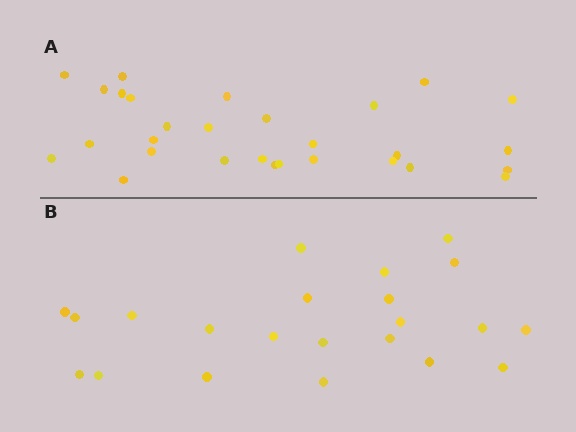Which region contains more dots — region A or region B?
Region A (the top region) has more dots.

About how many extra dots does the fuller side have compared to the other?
Region A has roughly 8 or so more dots than region B.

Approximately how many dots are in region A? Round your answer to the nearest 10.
About 30 dots. (The exact count is 29, which rounds to 30.)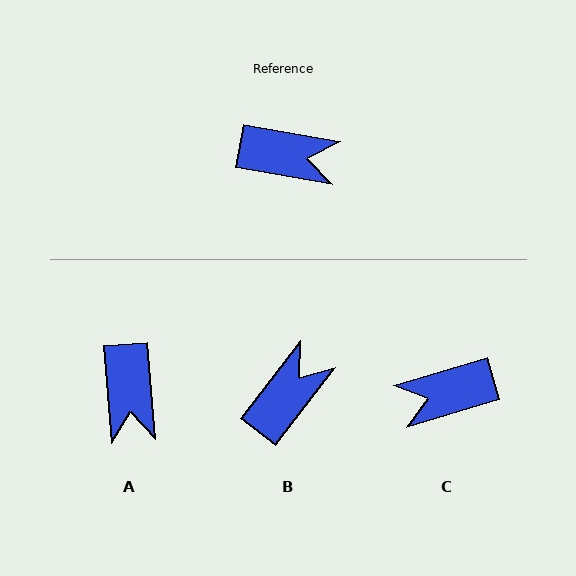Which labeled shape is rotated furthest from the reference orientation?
C, about 153 degrees away.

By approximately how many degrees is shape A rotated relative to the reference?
Approximately 75 degrees clockwise.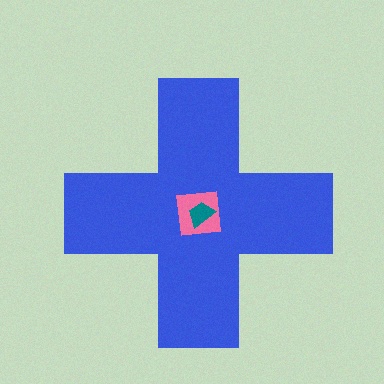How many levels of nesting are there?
3.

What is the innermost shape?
The teal trapezoid.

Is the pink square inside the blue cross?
Yes.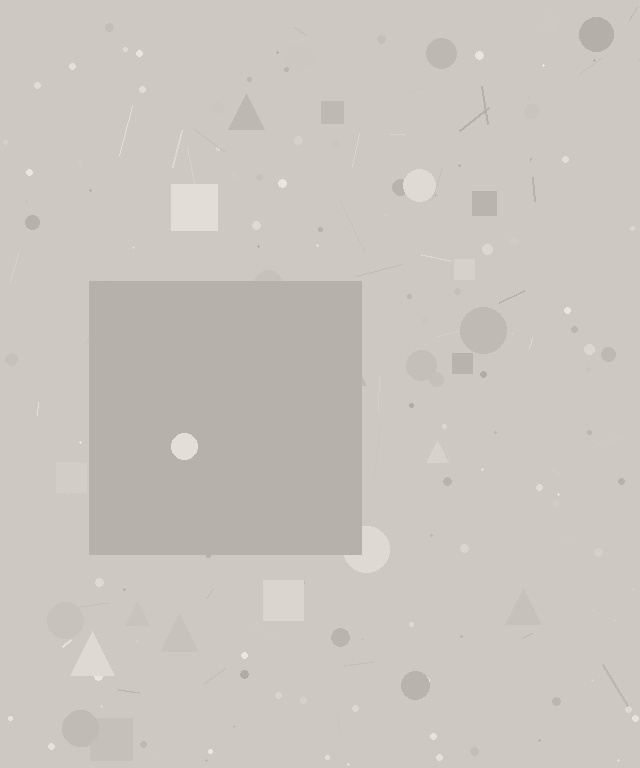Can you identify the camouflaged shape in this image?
The camouflaged shape is a square.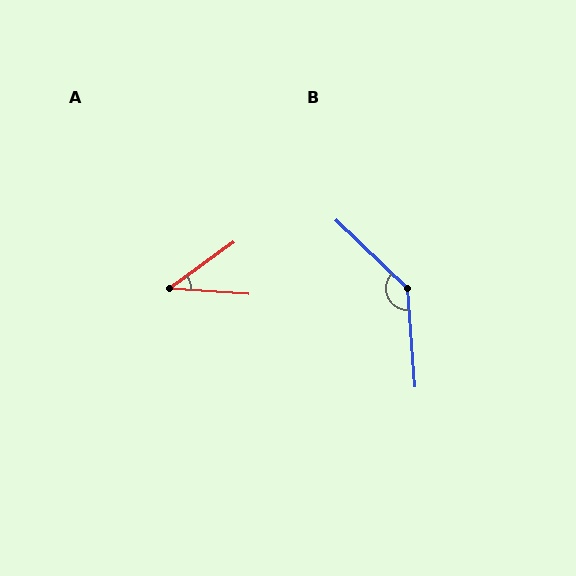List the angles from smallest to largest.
A (39°), B (138°).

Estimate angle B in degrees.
Approximately 138 degrees.